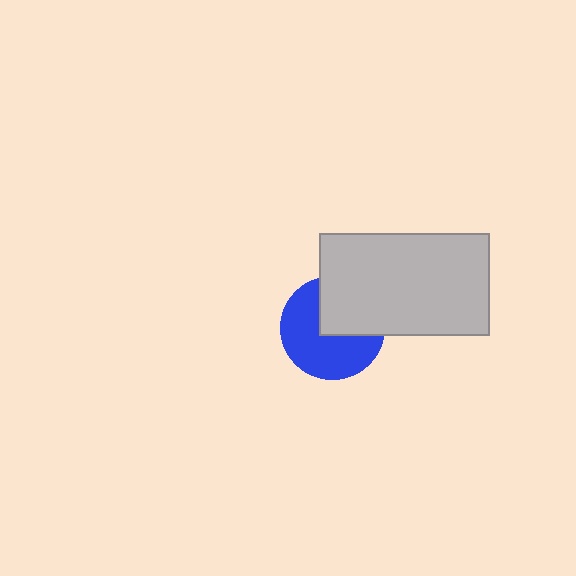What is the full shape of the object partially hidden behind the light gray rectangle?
The partially hidden object is a blue circle.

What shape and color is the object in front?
The object in front is a light gray rectangle.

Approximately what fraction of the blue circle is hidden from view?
Roughly 39% of the blue circle is hidden behind the light gray rectangle.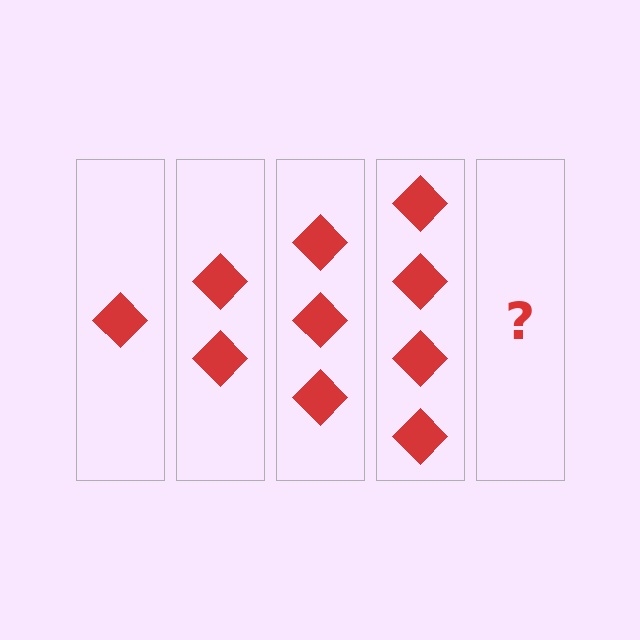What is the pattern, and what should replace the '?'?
The pattern is that each step adds one more diamond. The '?' should be 5 diamonds.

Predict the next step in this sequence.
The next step is 5 diamonds.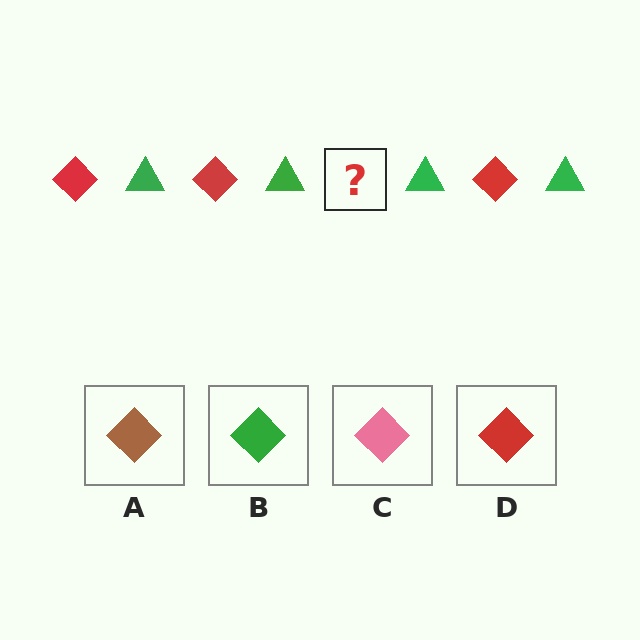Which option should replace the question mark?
Option D.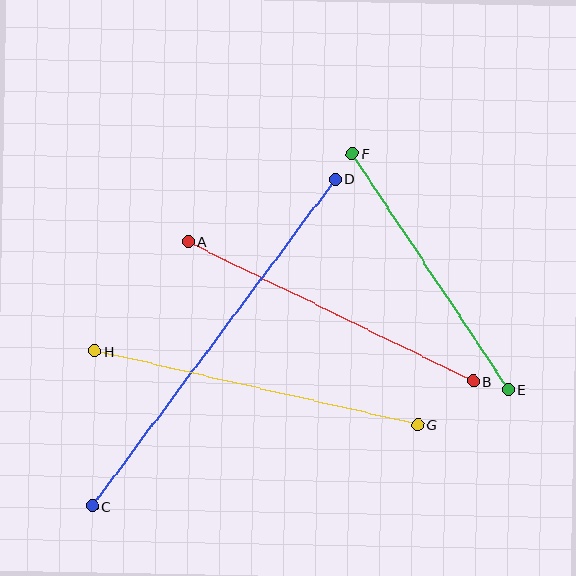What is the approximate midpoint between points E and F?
The midpoint is at approximately (430, 272) pixels.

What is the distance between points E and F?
The distance is approximately 283 pixels.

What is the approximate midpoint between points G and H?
The midpoint is at approximately (256, 388) pixels.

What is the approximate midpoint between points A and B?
The midpoint is at approximately (331, 311) pixels.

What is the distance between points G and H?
The distance is approximately 332 pixels.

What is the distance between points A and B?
The distance is approximately 318 pixels.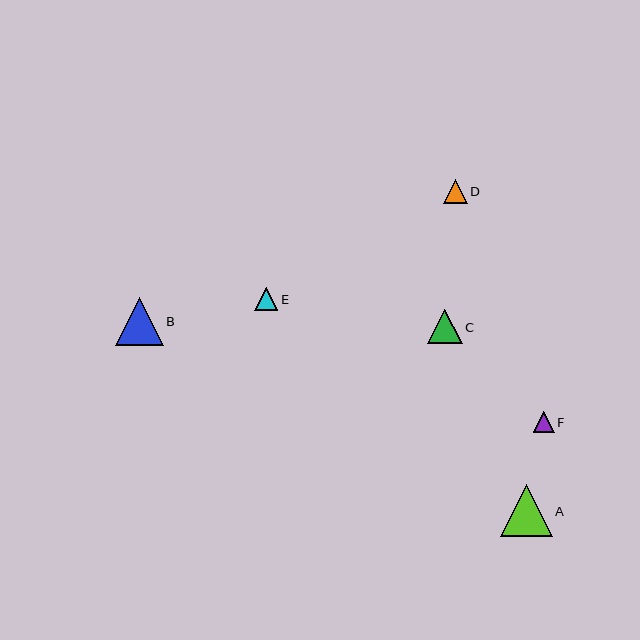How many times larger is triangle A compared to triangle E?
Triangle A is approximately 2.3 times the size of triangle E.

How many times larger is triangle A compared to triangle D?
Triangle A is approximately 2.2 times the size of triangle D.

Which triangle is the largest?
Triangle A is the largest with a size of approximately 52 pixels.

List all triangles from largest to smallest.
From largest to smallest: A, B, C, D, E, F.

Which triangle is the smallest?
Triangle F is the smallest with a size of approximately 21 pixels.